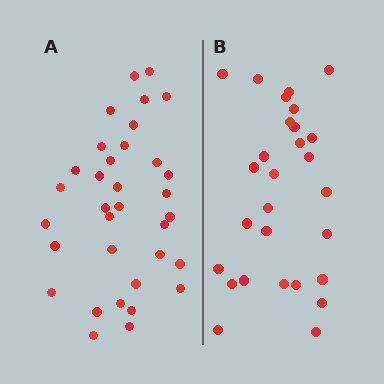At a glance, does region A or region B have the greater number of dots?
Region A (the left region) has more dots.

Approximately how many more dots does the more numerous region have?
Region A has about 6 more dots than region B.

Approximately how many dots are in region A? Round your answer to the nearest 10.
About 30 dots. (The exact count is 34, which rounds to 30.)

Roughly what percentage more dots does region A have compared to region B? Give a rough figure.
About 20% more.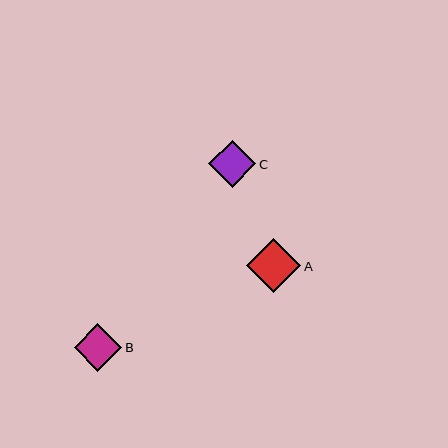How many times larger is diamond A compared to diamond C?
Diamond A is approximately 1.1 times the size of diamond C.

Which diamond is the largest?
Diamond A is the largest with a size of approximately 54 pixels.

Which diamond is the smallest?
Diamond C is the smallest with a size of approximately 47 pixels.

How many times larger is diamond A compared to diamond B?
Diamond A is approximately 1.1 times the size of diamond B.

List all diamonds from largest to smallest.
From largest to smallest: A, B, C.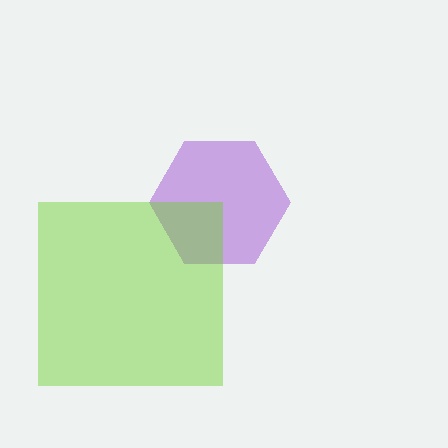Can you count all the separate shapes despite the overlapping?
Yes, there are 2 separate shapes.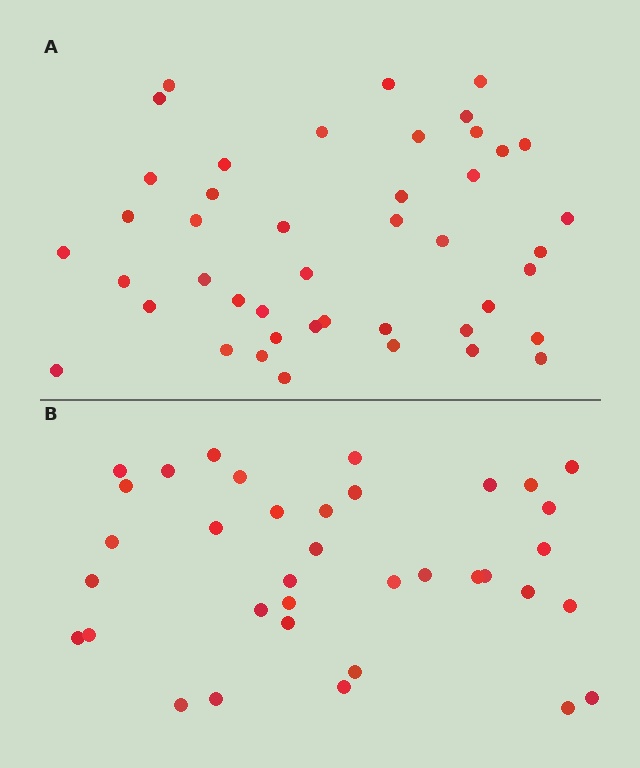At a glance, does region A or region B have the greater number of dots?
Region A (the top region) has more dots.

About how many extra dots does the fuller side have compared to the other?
Region A has roughly 8 or so more dots than region B.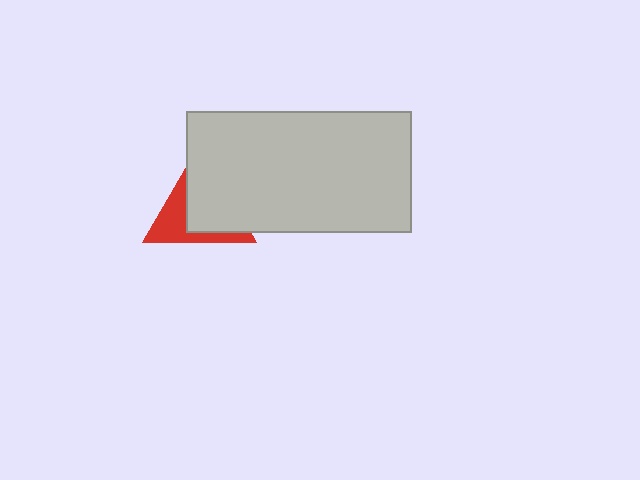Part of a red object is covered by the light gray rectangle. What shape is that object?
It is a triangle.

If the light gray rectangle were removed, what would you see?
You would see the complete red triangle.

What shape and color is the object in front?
The object in front is a light gray rectangle.